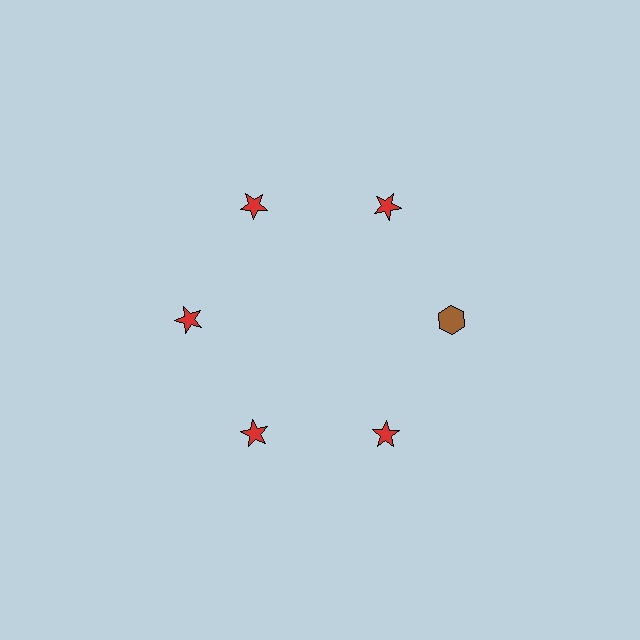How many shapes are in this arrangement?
There are 6 shapes arranged in a ring pattern.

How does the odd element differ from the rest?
It differs in both color (brown instead of red) and shape (hexagon instead of star).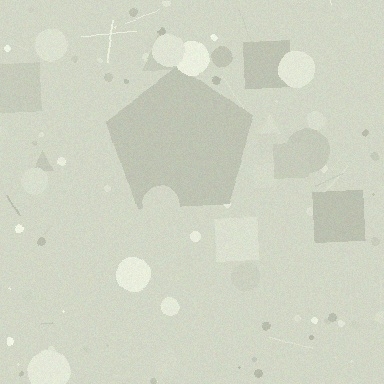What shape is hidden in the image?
A pentagon is hidden in the image.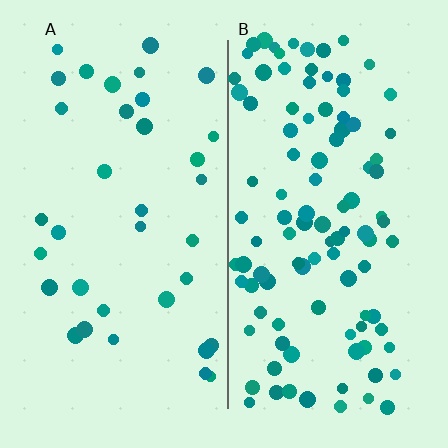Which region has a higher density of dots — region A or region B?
B (the right).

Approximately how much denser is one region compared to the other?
Approximately 3.0× — region B over region A.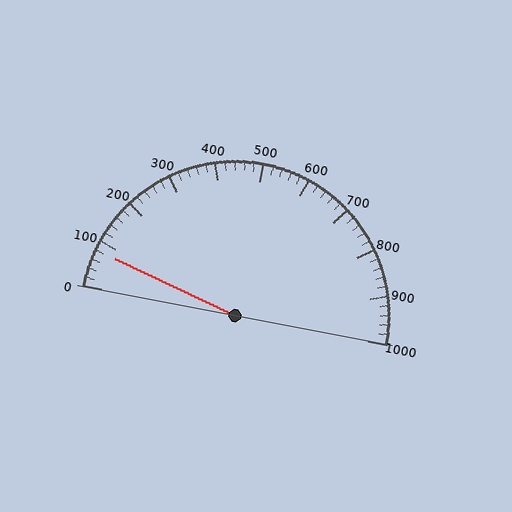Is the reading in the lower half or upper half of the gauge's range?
The reading is in the lower half of the range (0 to 1000).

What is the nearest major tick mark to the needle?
The nearest major tick mark is 100.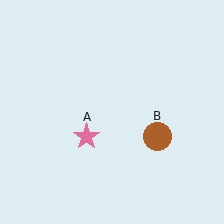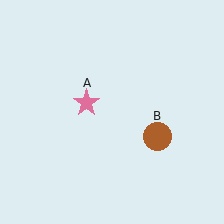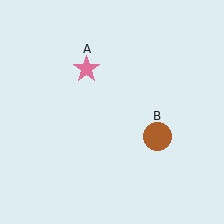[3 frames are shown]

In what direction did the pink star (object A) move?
The pink star (object A) moved up.